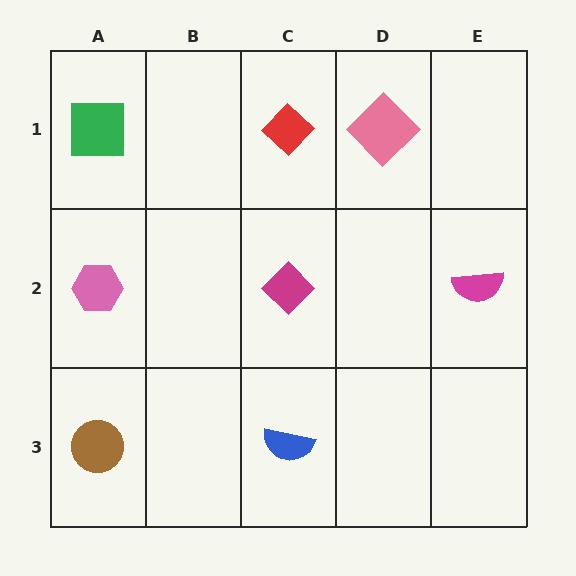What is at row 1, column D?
A pink diamond.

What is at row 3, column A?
A brown circle.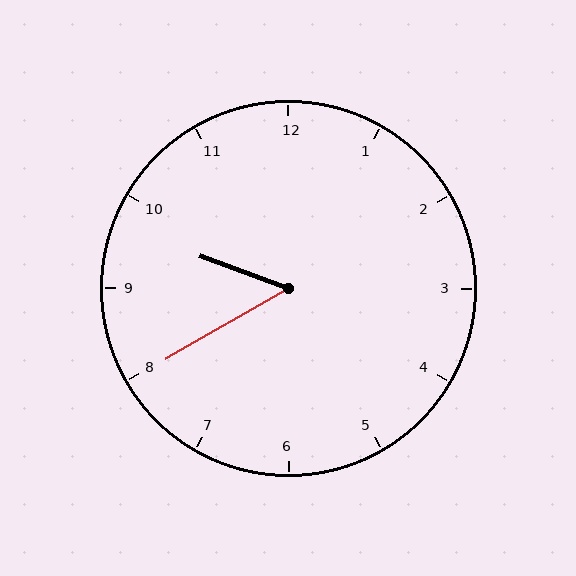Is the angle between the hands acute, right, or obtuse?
It is acute.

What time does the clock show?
9:40.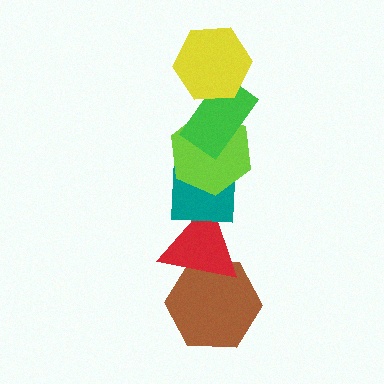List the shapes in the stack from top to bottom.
From top to bottom: the yellow hexagon, the green rectangle, the lime hexagon, the teal square, the red triangle, the brown hexagon.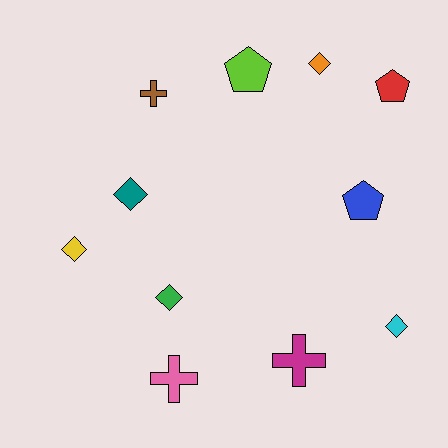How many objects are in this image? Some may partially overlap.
There are 11 objects.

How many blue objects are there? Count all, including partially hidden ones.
There is 1 blue object.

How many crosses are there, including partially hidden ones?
There are 3 crosses.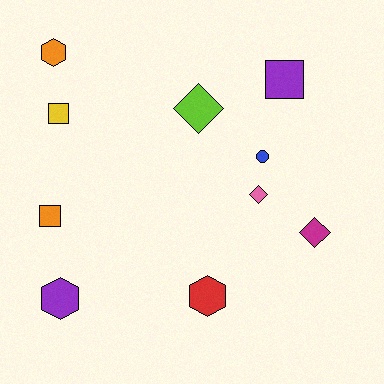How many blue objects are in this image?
There is 1 blue object.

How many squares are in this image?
There are 3 squares.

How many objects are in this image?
There are 10 objects.